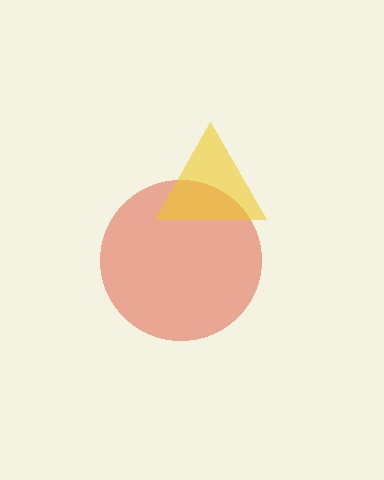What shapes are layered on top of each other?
The layered shapes are: a red circle, a yellow triangle.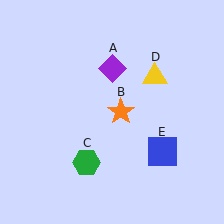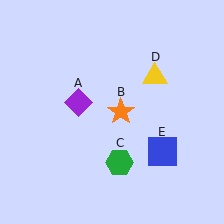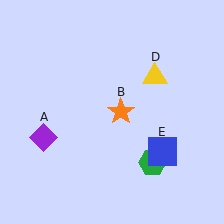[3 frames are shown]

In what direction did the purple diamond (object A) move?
The purple diamond (object A) moved down and to the left.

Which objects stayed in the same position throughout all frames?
Orange star (object B) and yellow triangle (object D) and blue square (object E) remained stationary.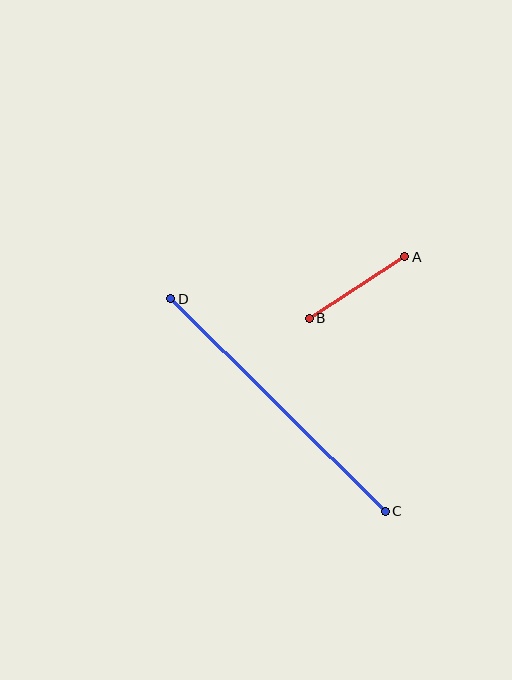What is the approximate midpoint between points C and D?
The midpoint is at approximately (278, 405) pixels.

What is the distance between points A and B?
The distance is approximately 113 pixels.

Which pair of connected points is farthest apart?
Points C and D are farthest apart.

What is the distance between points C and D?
The distance is approximately 302 pixels.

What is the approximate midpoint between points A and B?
The midpoint is at approximately (357, 287) pixels.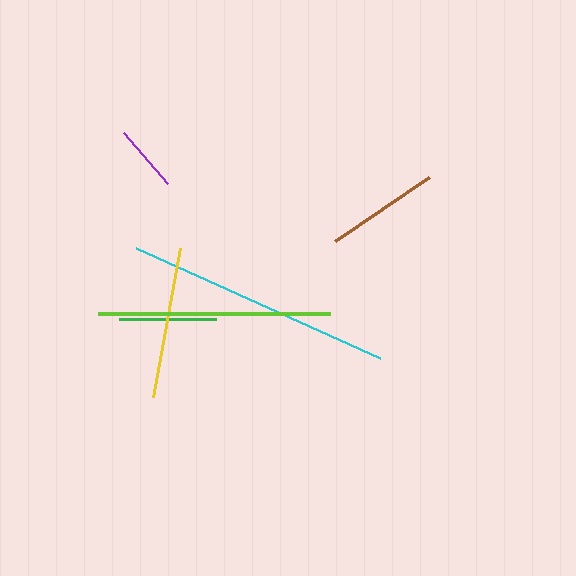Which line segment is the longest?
The cyan line is the longest at approximately 268 pixels.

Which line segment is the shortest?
The purple line is the shortest at approximately 67 pixels.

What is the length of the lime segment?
The lime segment is approximately 232 pixels long.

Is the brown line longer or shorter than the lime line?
The lime line is longer than the brown line.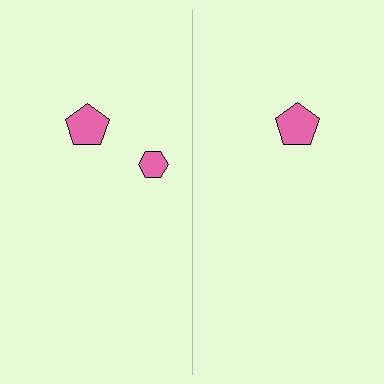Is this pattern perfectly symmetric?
No, the pattern is not perfectly symmetric. A pink hexagon is missing from the right side.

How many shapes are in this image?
There are 3 shapes in this image.